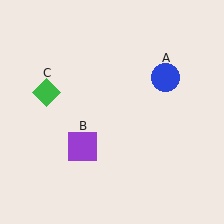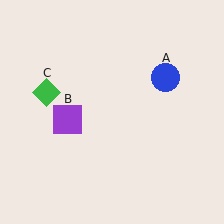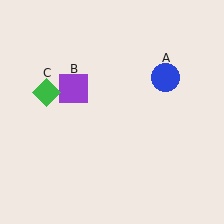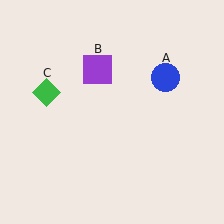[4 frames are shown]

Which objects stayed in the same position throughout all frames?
Blue circle (object A) and green diamond (object C) remained stationary.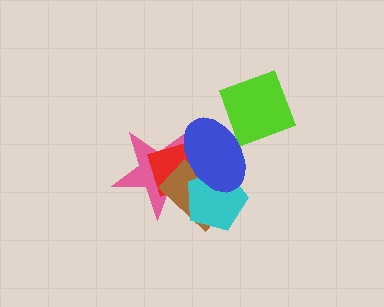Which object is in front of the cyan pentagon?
The blue ellipse is in front of the cyan pentagon.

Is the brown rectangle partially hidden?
Yes, it is partially covered by another shape.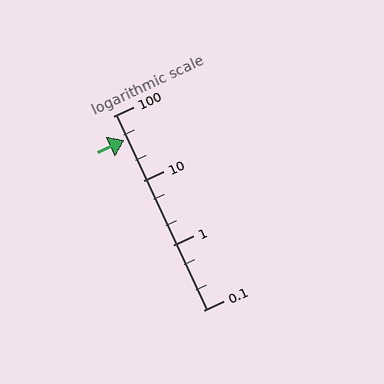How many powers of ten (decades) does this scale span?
The scale spans 3 decades, from 0.1 to 100.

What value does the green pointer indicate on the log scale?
The pointer indicates approximately 42.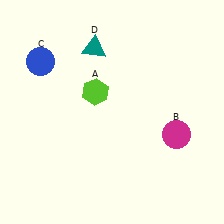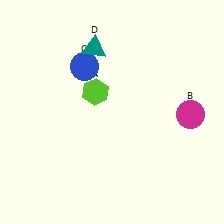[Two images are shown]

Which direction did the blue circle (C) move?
The blue circle (C) moved right.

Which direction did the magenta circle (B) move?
The magenta circle (B) moved up.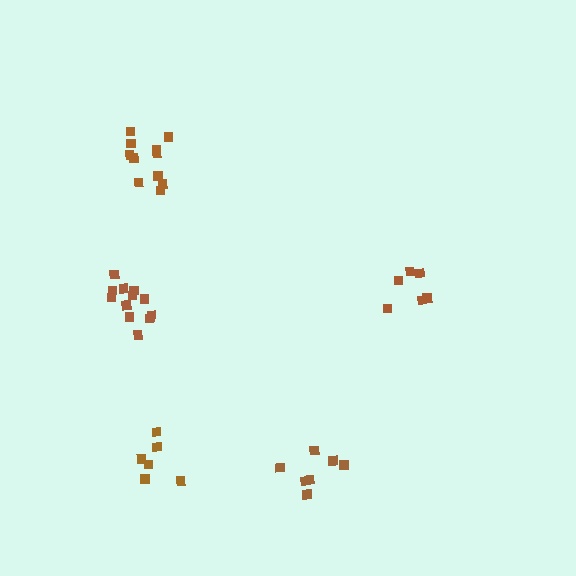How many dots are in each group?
Group 1: 6 dots, Group 2: 7 dots, Group 3: 12 dots, Group 4: 6 dots, Group 5: 11 dots (42 total).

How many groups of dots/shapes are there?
There are 5 groups.